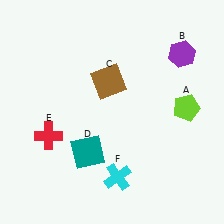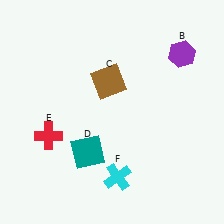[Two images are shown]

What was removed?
The lime pentagon (A) was removed in Image 2.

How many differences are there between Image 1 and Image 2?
There is 1 difference between the two images.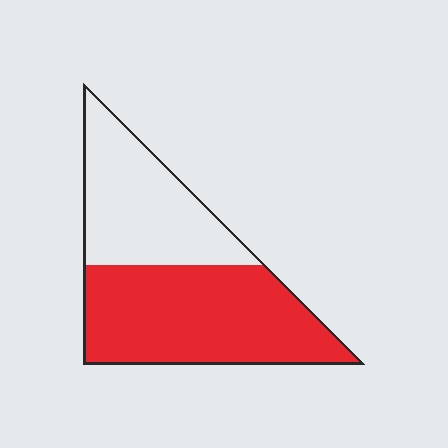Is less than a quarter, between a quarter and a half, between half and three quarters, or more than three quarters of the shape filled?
Between half and three quarters.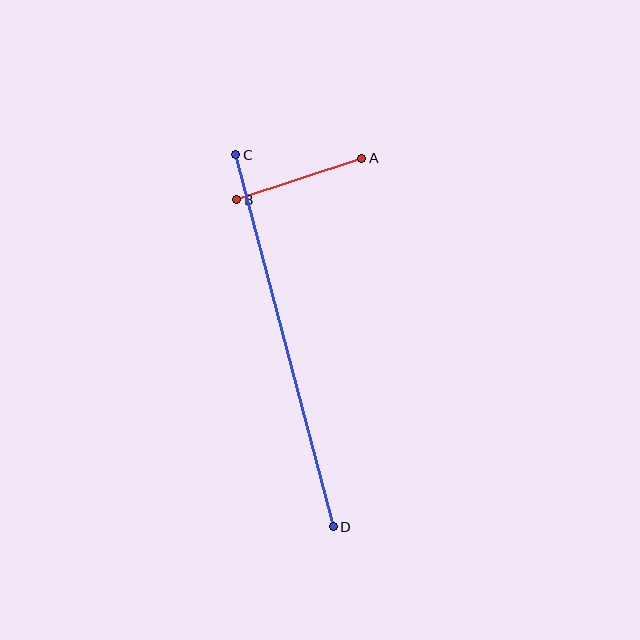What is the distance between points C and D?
The distance is approximately 384 pixels.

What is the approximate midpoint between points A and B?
The midpoint is at approximately (299, 179) pixels.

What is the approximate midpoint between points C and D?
The midpoint is at approximately (284, 341) pixels.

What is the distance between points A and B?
The distance is approximately 131 pixels.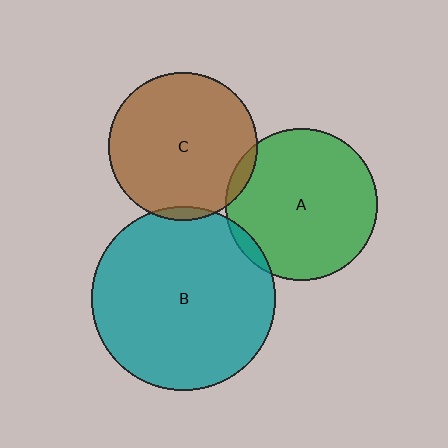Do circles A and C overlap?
Yes.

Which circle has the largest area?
Circle B (teal).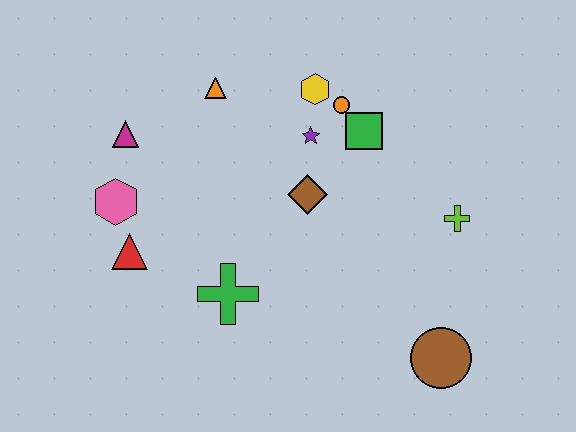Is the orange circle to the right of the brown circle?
No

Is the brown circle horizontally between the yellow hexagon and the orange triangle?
No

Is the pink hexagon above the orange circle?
No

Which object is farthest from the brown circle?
The magenta triangle is farthest from the brown circle.